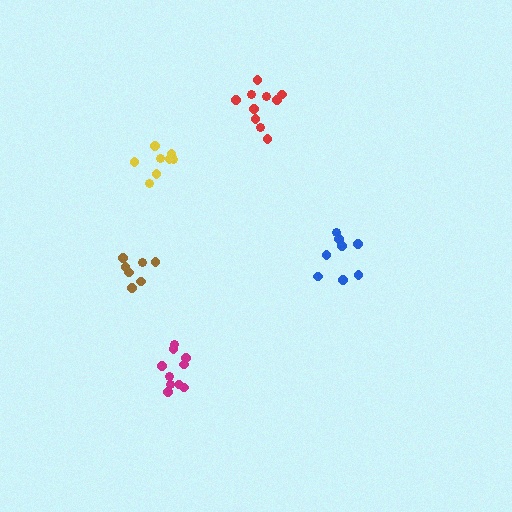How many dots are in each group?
Group 1: 7 dots, Group 2: 10 dots, Group 3: 8 dots, Group 4: 8 dots, Group 5: 10 dots (43 total).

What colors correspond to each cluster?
The clusters are colored: brown, magenta, yellow, blue, red.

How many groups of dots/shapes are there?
There are 5 groups.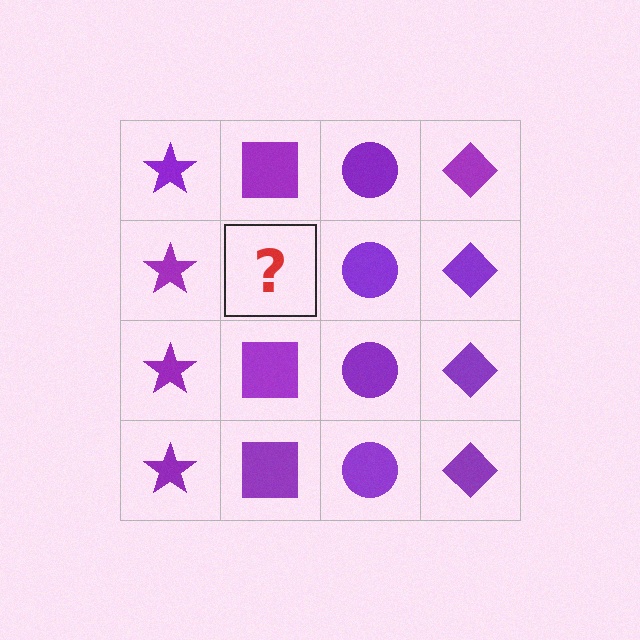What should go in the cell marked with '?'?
The missing cell should contain a purple square.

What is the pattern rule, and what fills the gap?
The rule is that each column has a consistent shape. The gap should be filled with a purple square.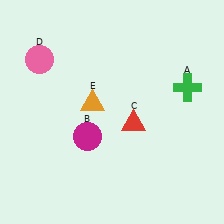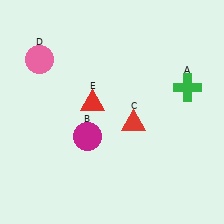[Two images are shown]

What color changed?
The triangle (E) changed from orange in Image 1 to red in Image 2.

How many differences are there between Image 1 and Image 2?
There is 1 difference between the two images.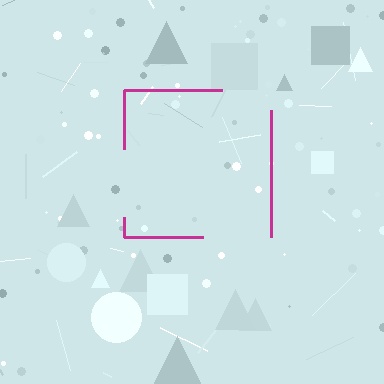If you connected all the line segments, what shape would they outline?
They would outline a square.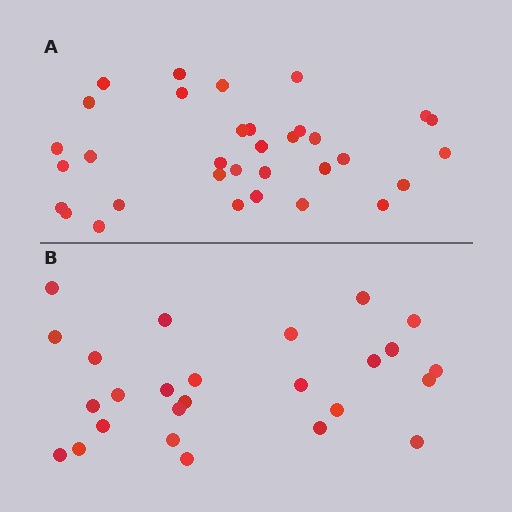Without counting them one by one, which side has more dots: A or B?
Region A (the top region) has more dots.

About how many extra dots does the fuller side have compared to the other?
Region A has roughly 8 or so more dots than region B.